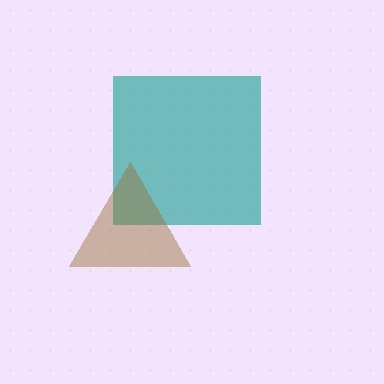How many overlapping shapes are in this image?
There are 2 overlapping shapes in the image.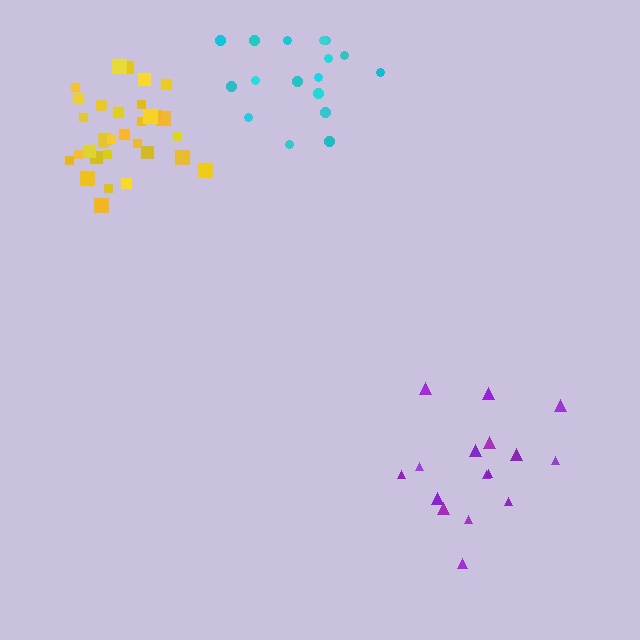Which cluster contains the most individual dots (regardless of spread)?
Yellow (32).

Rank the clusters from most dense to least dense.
yellow, cyan, purple.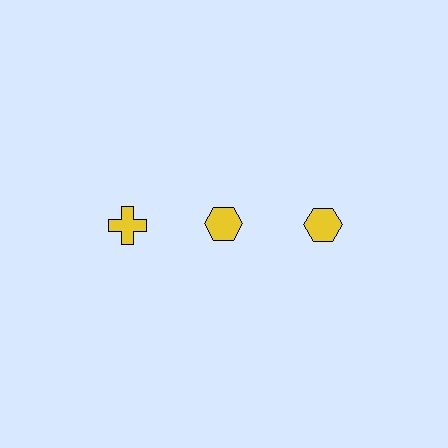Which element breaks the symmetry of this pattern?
The yellow cross in the top row, leftmost column breaks the symmetry. All other shapes are yellow hexagons.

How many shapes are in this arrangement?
There are 3 shapes arranged in a grid pattern.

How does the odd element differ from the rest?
It has a different shape: cross instead of hexagon.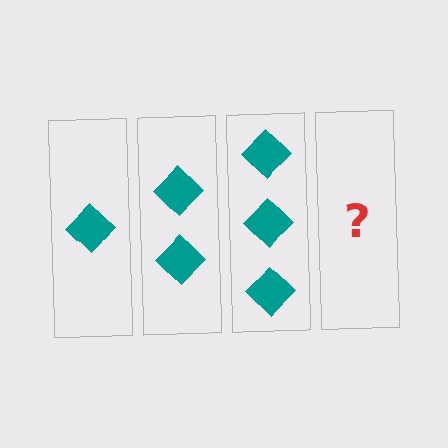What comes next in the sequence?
The next element should be 4 diamonds.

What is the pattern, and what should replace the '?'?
The pattern is that each step adds one more diamond. The '?' should be 4 diamonds.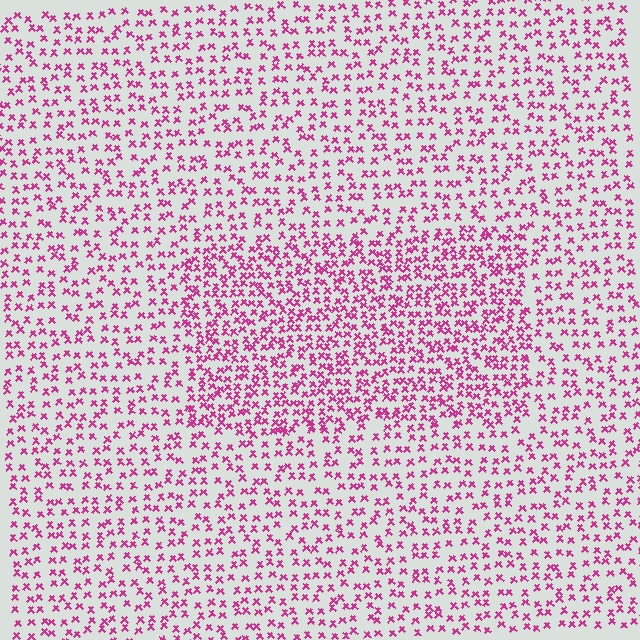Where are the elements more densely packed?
The elements are more densely packed inside the rectangle boundary.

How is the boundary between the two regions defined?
The boundary is defined by a change in element density (approximately 1.7x ratio). All elements are the same color, size, and shape.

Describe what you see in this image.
The image contains small magenta elements arranged at two different densities. A rectangle-shaped region is visible where the elements are more densely packed than the surrounding area.